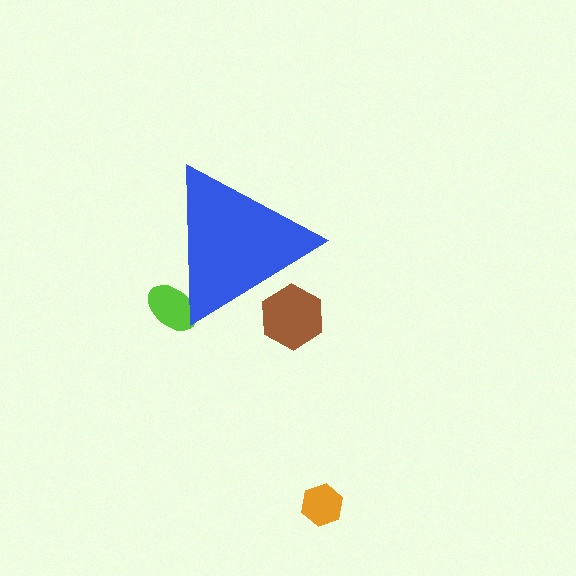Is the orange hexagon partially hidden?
No, the orange hexagon is fully visible.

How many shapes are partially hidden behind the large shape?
2 shapes are partially hidden.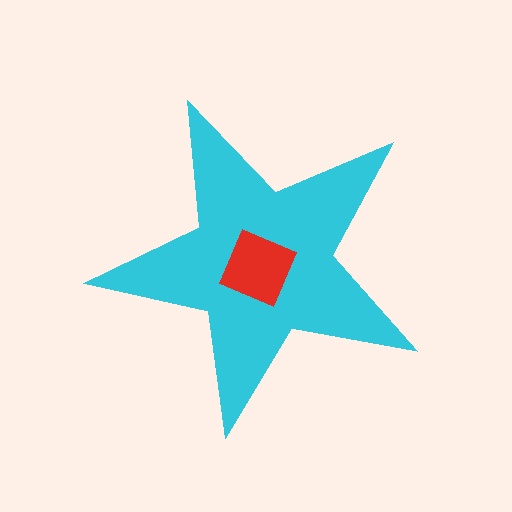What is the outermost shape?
The cyan star.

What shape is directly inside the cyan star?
The red diamond.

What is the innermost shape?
The red diamond.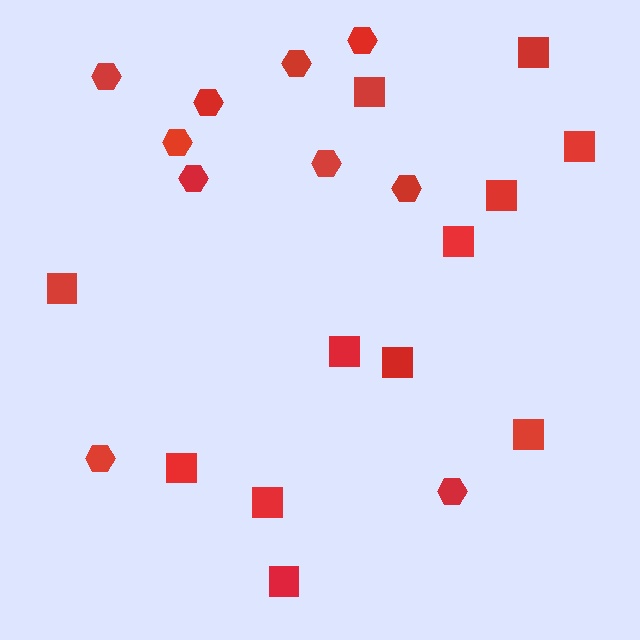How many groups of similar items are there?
There are 2 groups: one group of hexagons (10) and one group of squares (12).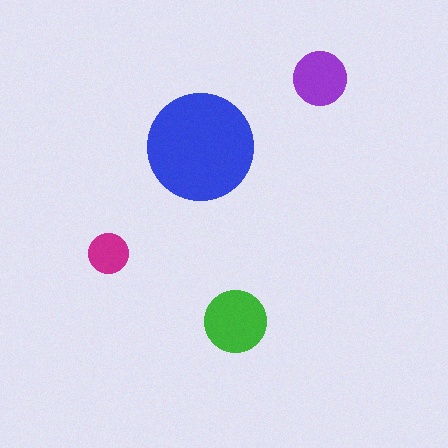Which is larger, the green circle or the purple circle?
The green one.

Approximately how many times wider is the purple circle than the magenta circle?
About 1.5 times wider.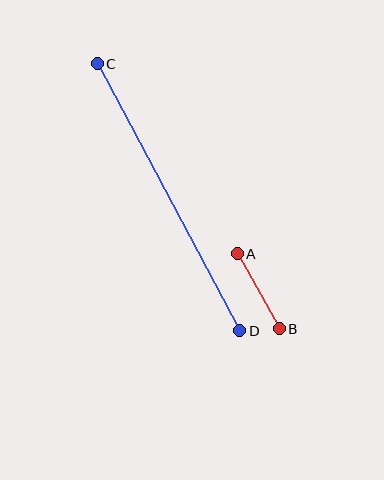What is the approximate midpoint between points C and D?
The midpoint is at approximately (169, 197) pixels.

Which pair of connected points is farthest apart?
Points C and D are farthest apart.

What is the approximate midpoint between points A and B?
The midpoint is at approximately (258, 291) pixels.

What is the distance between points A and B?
The distance is approximately 86 pixels.